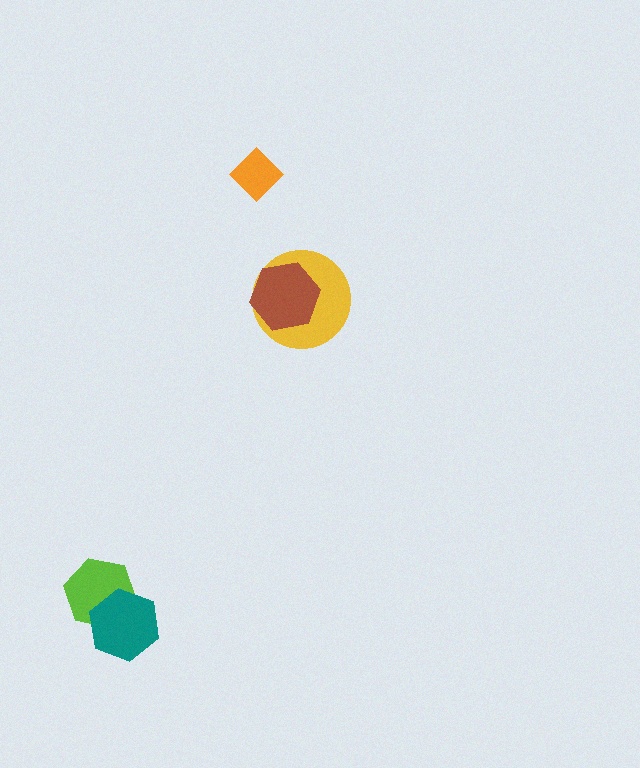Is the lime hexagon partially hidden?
Yes, it is partially covered by another shape.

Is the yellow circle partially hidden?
Yes, it is partially covered by another shape.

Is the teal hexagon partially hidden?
No, no other shape covers it.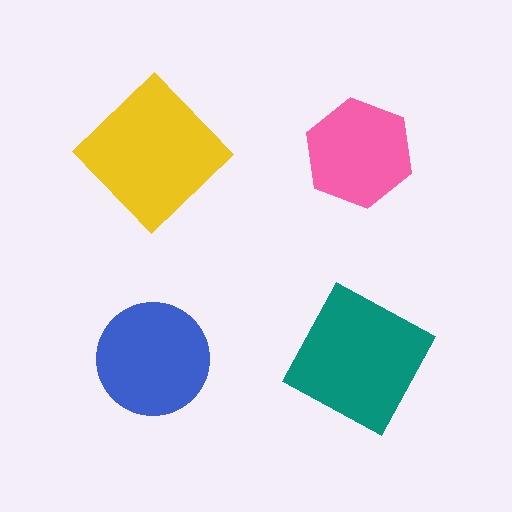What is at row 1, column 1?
A yellow diamond.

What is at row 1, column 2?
A pink hexagon.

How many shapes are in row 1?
2 shapes.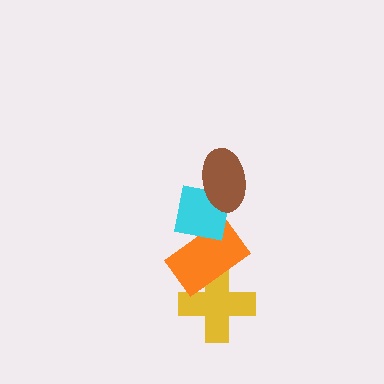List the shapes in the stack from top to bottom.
From top to bottom: the brown ellipse, the cyan square, the orange rectangle, the yellow cross.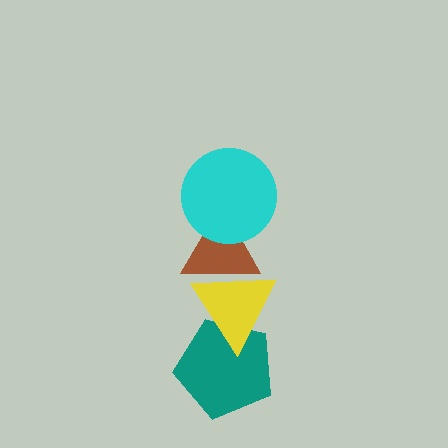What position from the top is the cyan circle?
The cyan circle is 1st from the top.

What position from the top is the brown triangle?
The brown triangle is 2nd from the top.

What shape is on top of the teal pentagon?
The yellow triangle is on top of the teal pentagon.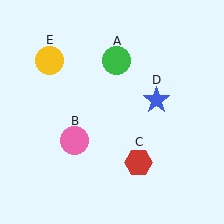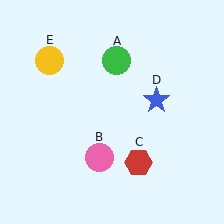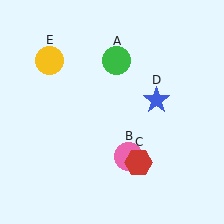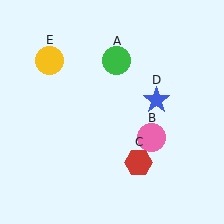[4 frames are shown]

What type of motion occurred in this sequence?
The pink circle (object B) rotated counterclockwise around the center of the scene.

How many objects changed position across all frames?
1 object changed position: pink circle (object B).